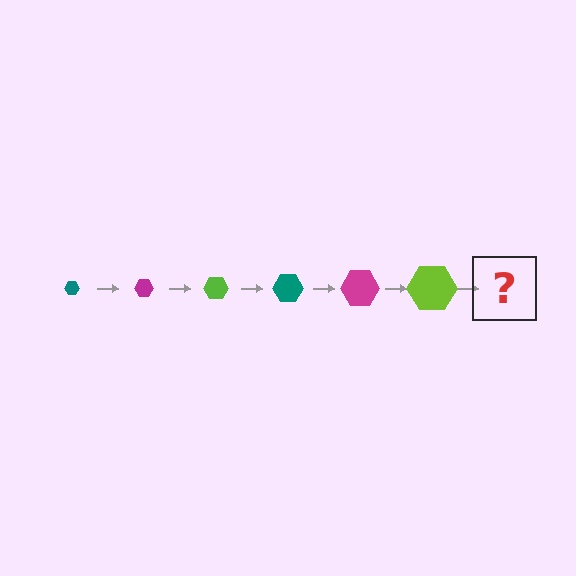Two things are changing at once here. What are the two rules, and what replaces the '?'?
The two rules are that the hexagon grows larger each step and the color cycles through teal, magenta, and lime. The '?' should be a teal hexagon, larger than the previous one.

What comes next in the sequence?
The next element should be a teal hexagon, larger than the previous one.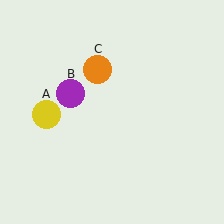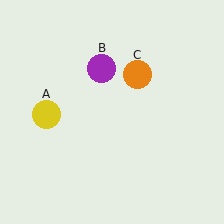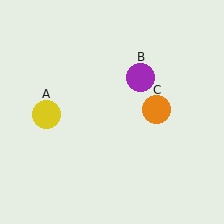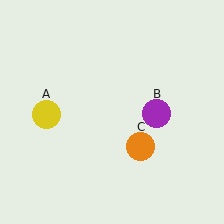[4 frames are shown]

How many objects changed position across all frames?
2 objects changed position: purple circle (object B), orange circle (object C).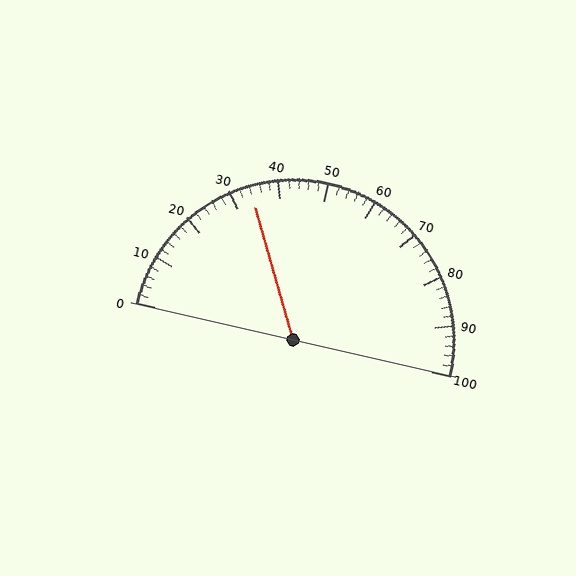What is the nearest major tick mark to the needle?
The nearest major tick mark is 30.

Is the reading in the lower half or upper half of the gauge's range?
The reading is in the lower half of the range (0 to 100).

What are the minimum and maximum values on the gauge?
The gauge ranges from 0 to 100.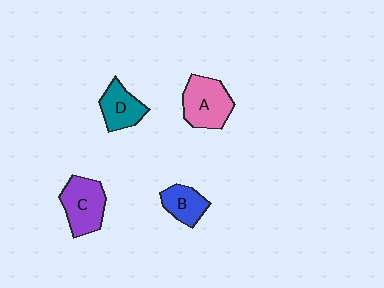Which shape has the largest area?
Shape A (pink).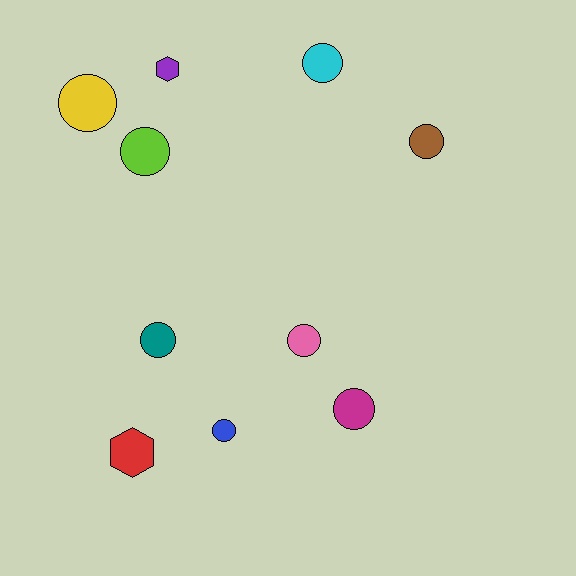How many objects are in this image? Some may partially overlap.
There are 10 objects.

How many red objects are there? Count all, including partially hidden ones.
There is 1 red object.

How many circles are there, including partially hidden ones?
There are 8 circles.